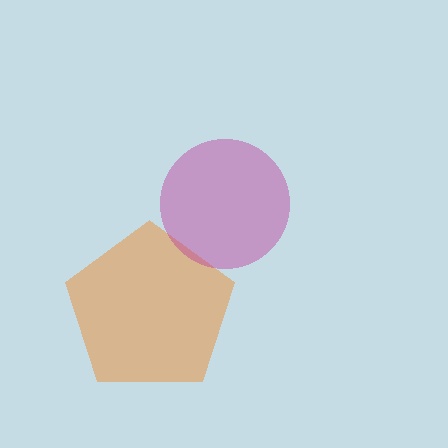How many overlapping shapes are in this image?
There are 2 overlapping shapes in the image.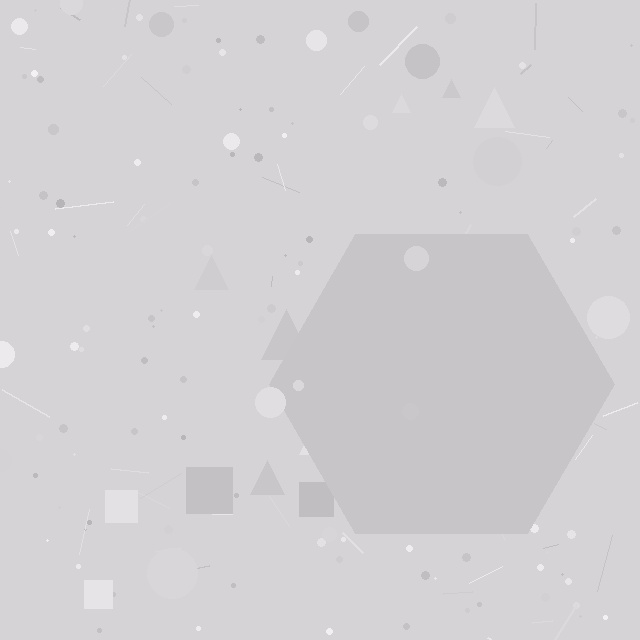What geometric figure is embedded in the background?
A hexagon is embedded in the background.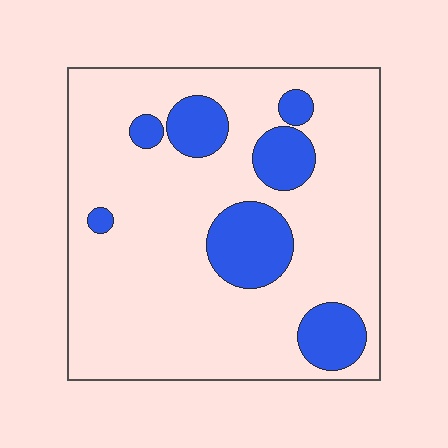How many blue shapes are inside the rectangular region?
7.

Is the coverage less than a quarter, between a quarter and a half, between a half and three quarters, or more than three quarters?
Less than a quarter.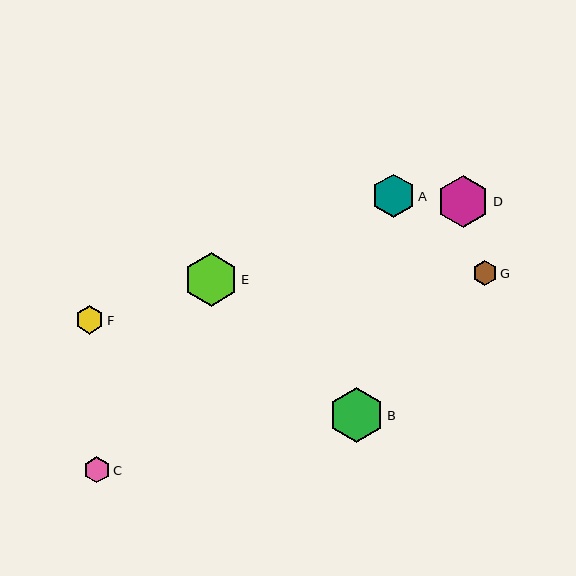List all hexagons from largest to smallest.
From largest to smallest: B, E, D, A, F, C, G.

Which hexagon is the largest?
Hexagon B is the largest with a size of approximately 55 pixels.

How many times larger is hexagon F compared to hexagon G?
Hexagon F is approximately 1.2 times the size of hexagon G.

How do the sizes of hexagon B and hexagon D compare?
Hexagon B and hexagon D are approximately the same size.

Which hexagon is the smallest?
Hexagon G is the smallest with a size of approximately 24 pixels.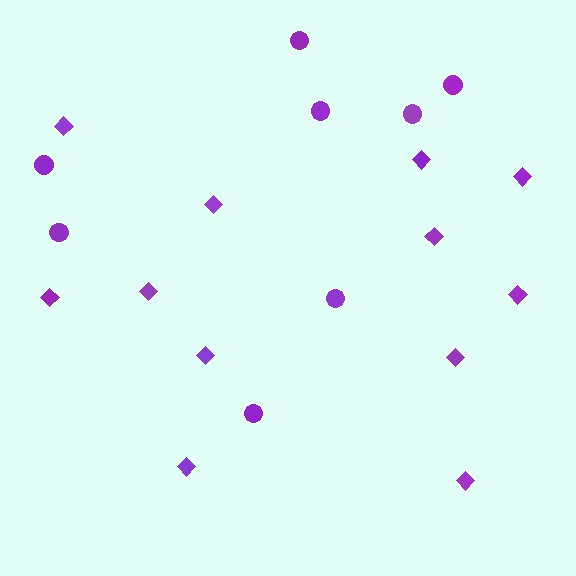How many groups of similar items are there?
There are 2 groups: one group of circles (8) and one group of diamonds (12).